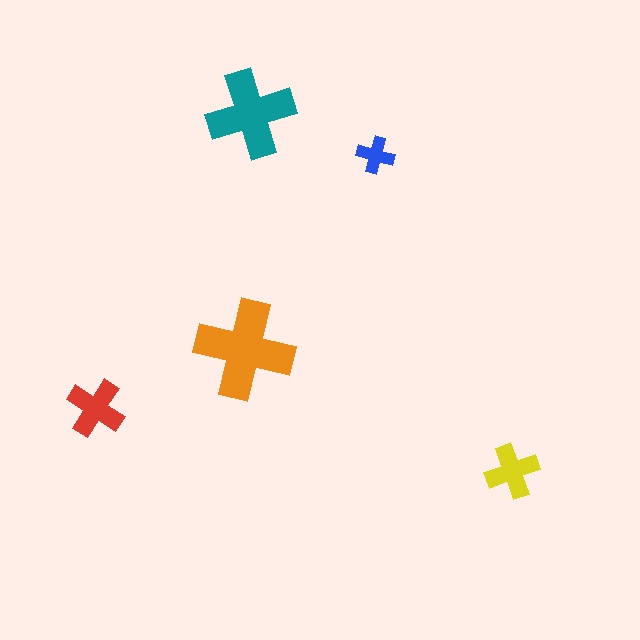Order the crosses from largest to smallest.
the orange one, the teal one, the red one, the yellow one, the blue one.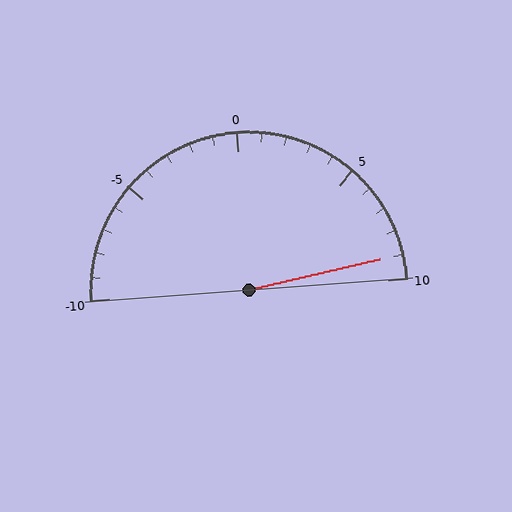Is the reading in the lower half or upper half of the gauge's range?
The reading is in the upper half of the range (-10 to 10).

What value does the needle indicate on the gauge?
The needle indicates approximately 9.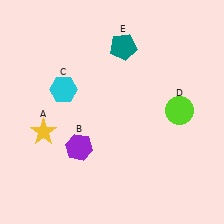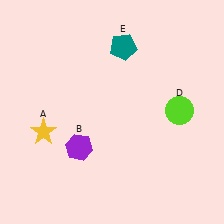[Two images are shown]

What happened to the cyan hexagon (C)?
The cyan hexagon (C) was removed in Image 2. It was in the top-left area of Image 1.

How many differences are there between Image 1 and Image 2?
There is 1 difference between the two images.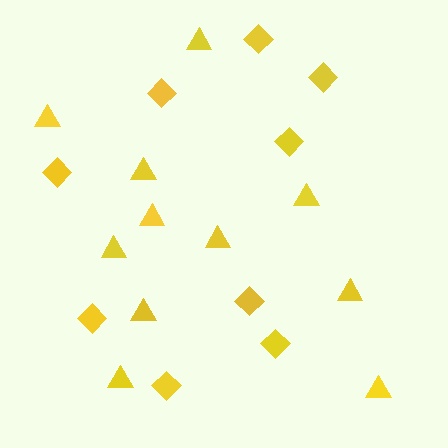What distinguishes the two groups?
There are 2 groups: one group of triangles (11) and one group of diamonds (9).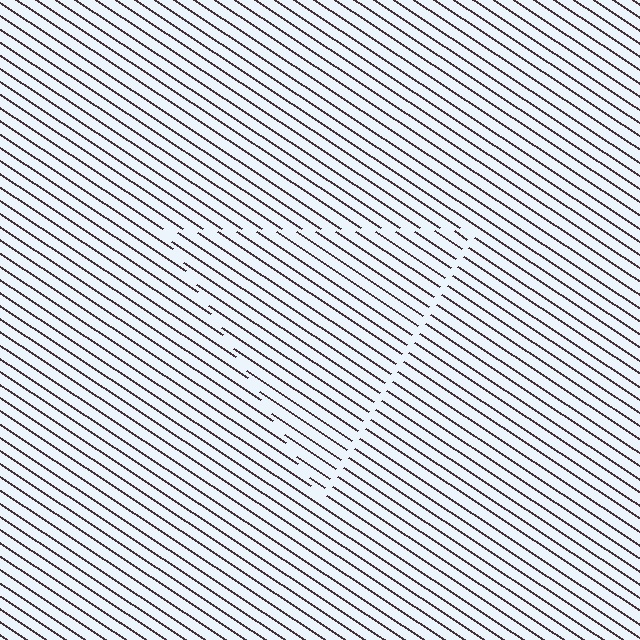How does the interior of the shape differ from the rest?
The interior of the shape contains the same grating, shifted by half a period — the contour is defined by the phase discontinuity where line-ends from the inner and outer gratings abut.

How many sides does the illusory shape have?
3 sides — the line-ends trace a triangle.